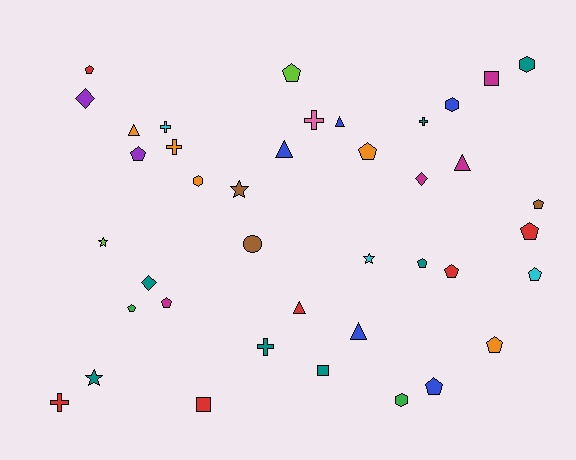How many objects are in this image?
There are 40 objects.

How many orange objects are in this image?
There are 5 orange objects.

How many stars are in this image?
There are 4 stars.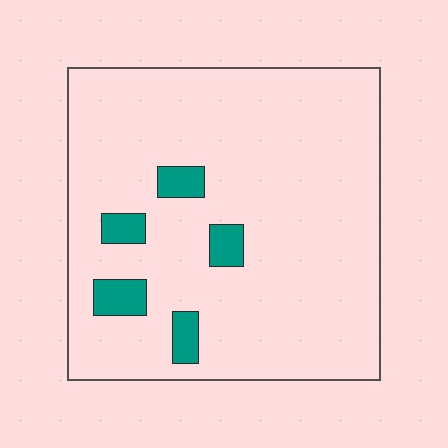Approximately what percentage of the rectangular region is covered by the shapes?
Approximately 10%.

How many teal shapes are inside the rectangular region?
5.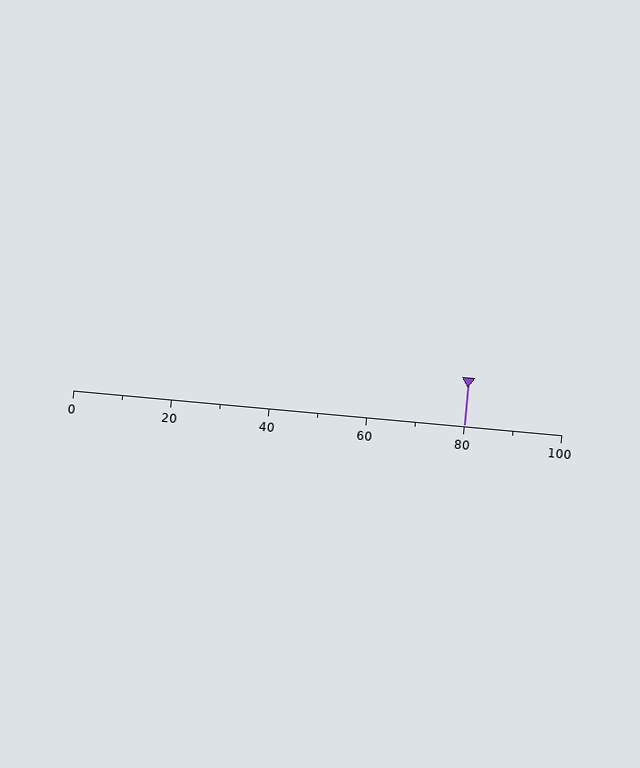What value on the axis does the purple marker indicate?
The marker indicates approximately 80.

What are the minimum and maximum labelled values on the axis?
The axis runs from 0 to 100.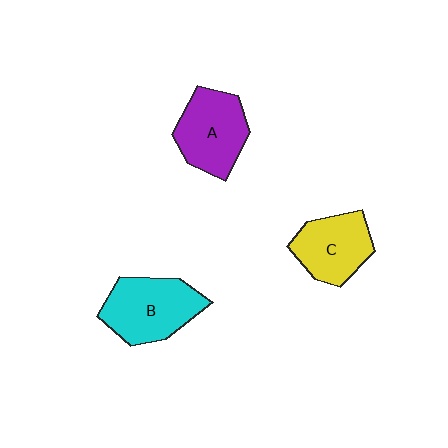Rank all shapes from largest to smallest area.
From largest to smallest: B (cyan), A (purple), C (yellow).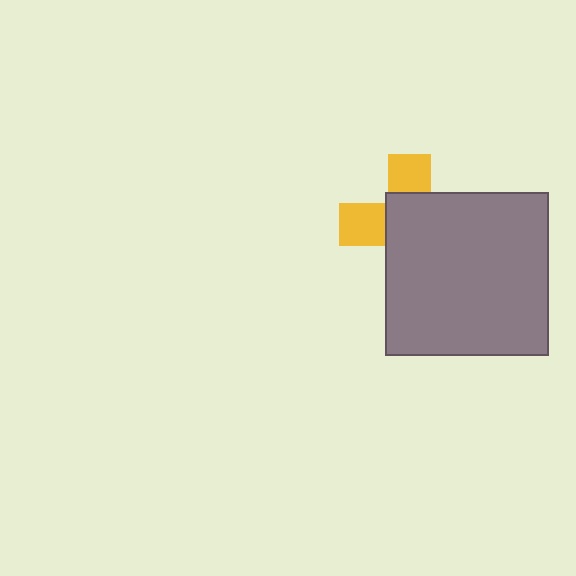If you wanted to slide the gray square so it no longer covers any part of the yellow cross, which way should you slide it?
Slide it toward the lower-right — that is the most direct way to separate the two shapes.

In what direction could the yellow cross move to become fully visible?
The yellow cross could move toward the upper-left. That would shift it out from behind the gray square entirely.